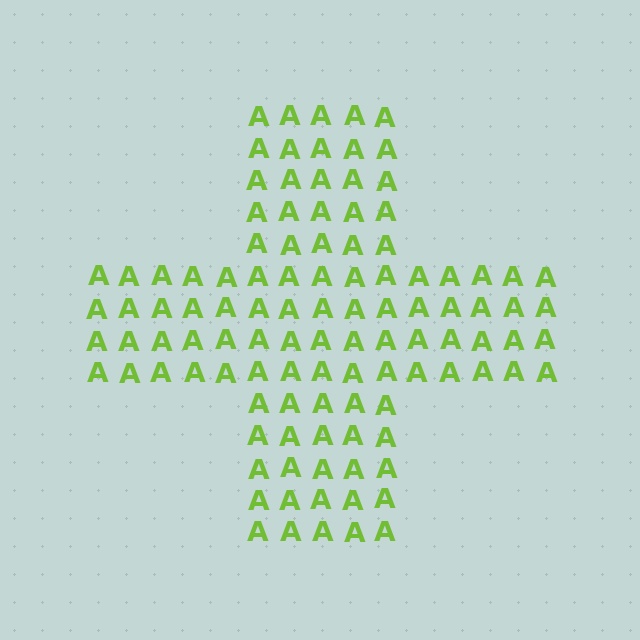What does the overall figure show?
The overall figure shows a cross.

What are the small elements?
The small elements are letter A's.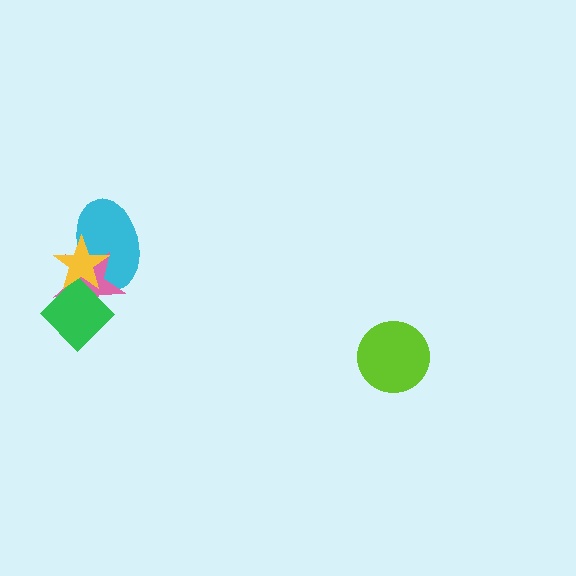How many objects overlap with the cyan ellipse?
2 objects overlap with the cyan ellipse.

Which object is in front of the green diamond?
The yellow star is in front of the green diamond.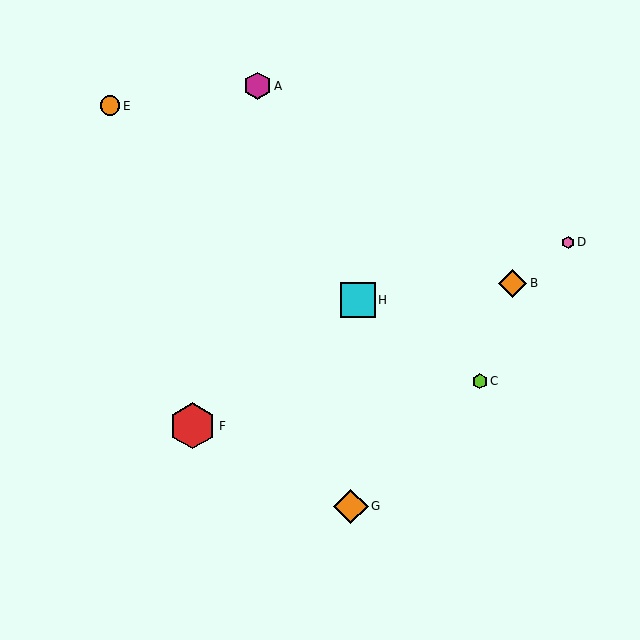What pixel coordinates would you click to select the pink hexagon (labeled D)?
Click at (568, 242) to select the pink hexagon D.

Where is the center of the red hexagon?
The center of the red hexagon is at (193, 426).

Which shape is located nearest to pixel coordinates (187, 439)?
The red hexagon (labeled F) at (193, 426) is nearest to that location.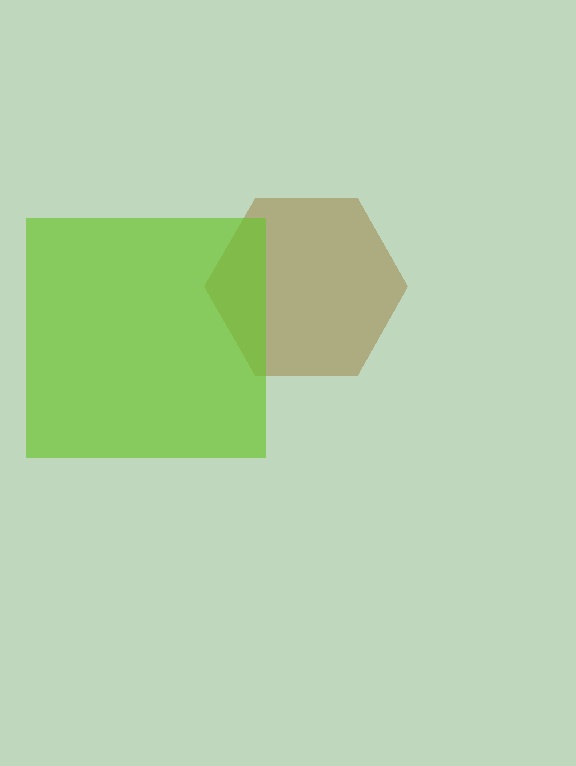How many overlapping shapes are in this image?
There are 2 overlapping shapes in the image.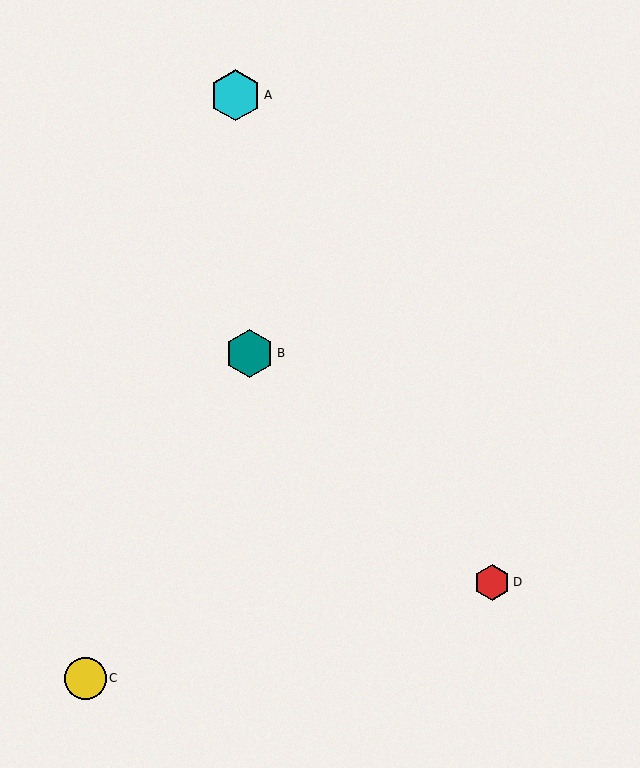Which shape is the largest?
The cyan hexagon (labeled A) is the largest.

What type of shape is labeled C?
Shape C is a yellow circle.